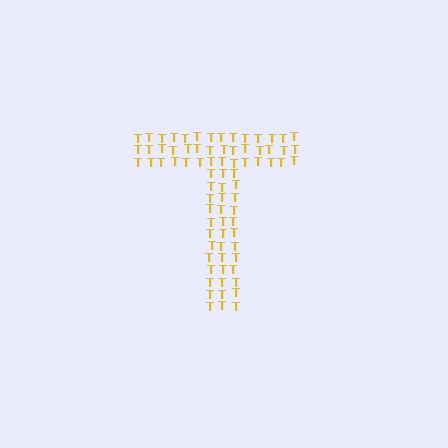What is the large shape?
The large shape is the letter T.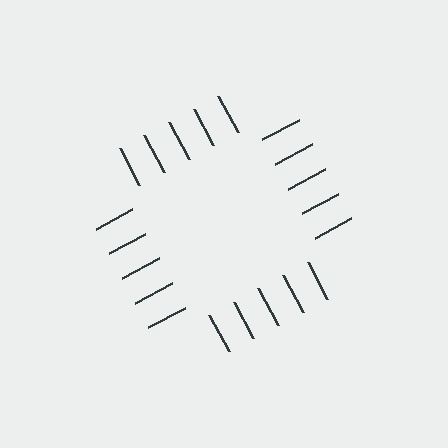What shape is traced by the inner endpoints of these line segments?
An illusory square — the line segments terminate on its edges but no continuous stroke is drawn.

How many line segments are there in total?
20 — 5 along each of the 4 edges.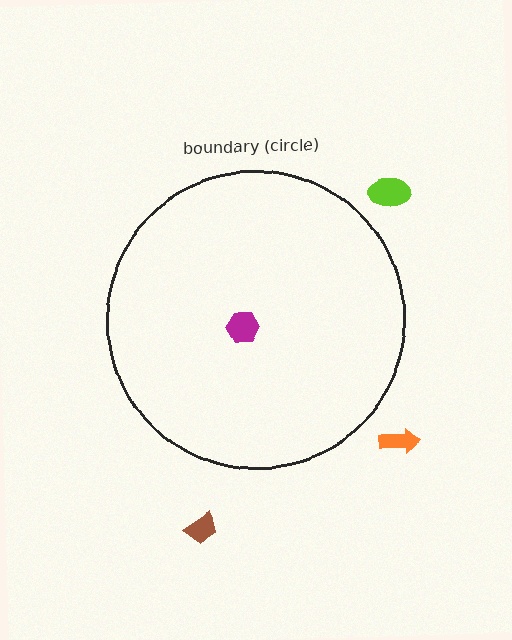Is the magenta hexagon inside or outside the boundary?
Inside.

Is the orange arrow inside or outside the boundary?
Outside.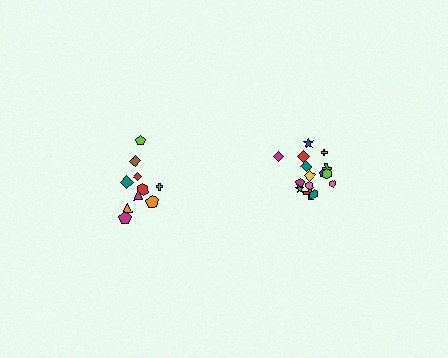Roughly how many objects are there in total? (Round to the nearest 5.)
Roughly 25 objects in total.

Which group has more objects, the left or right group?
The right group.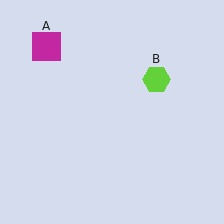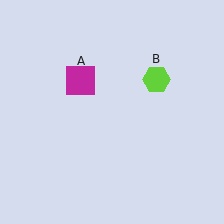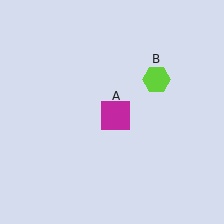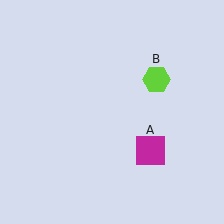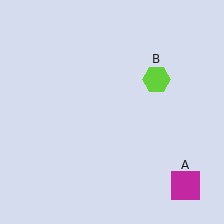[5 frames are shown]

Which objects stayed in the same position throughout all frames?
Lime hexagon (object B) remained stationary.